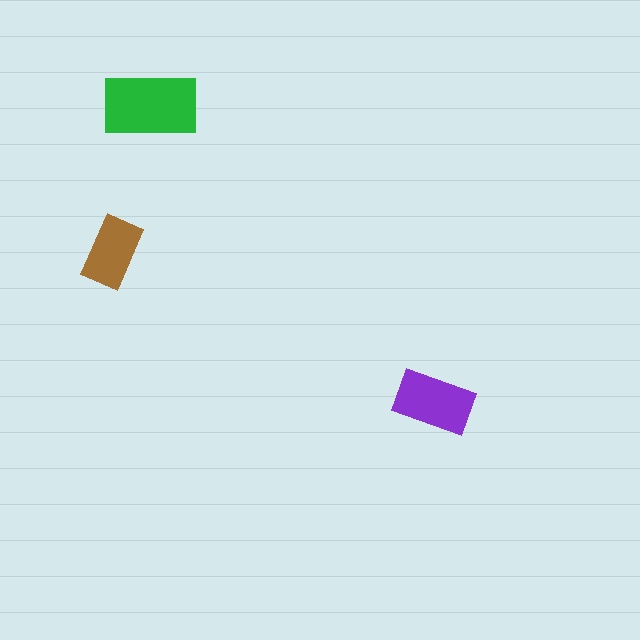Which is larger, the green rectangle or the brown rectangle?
The green one.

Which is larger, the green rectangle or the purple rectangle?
The green one.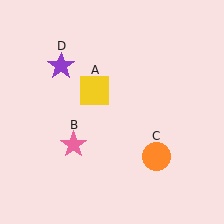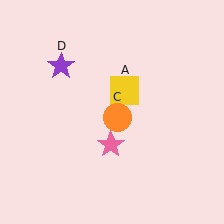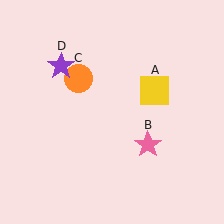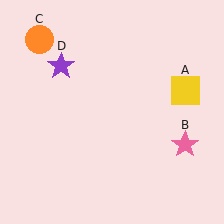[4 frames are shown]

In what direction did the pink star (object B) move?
The pink star (object B) moved right.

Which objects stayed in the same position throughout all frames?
Purple star (object D) remained stationary.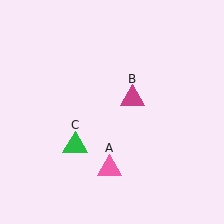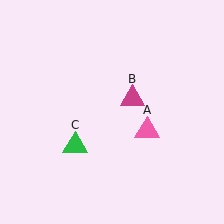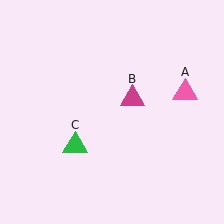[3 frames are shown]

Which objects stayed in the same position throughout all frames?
Magenta triangle (object B) and green triangle (object C) remained stationary.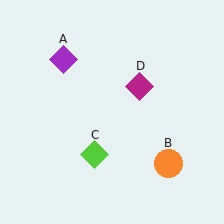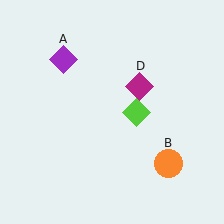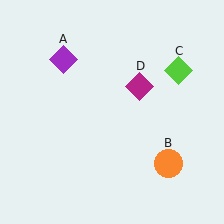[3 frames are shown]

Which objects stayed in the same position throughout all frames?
Purple diamond (object A) and orange circle (object B) and magenta diamond (object D) remained stationary.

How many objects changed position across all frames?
1 object changed position: lime diamond (object C).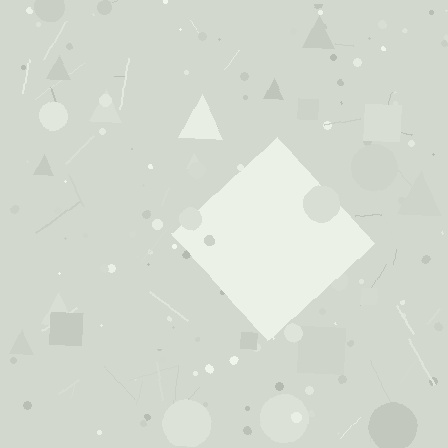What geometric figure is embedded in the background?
A diamond is embedded in the background.